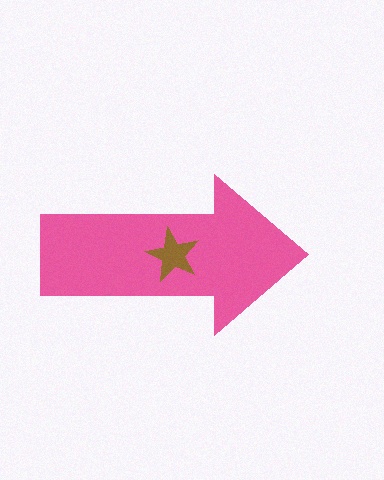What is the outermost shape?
The pink arrow.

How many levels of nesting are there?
2.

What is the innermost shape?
The brown star.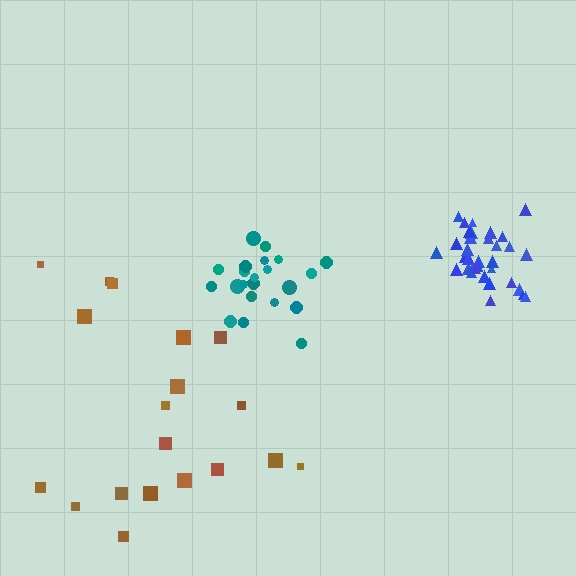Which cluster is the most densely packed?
Blue.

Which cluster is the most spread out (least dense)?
Brown.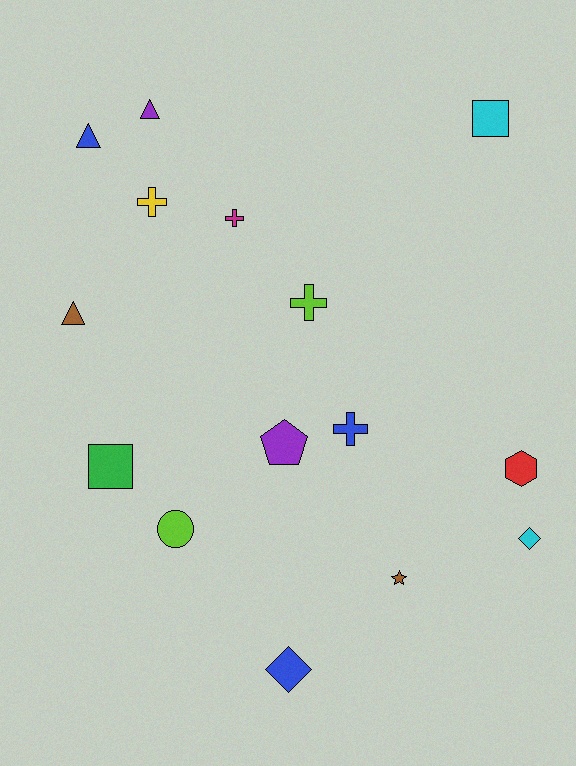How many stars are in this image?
There is 1 star.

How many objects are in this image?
There are 15 objects.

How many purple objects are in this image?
There are 2 purple objects.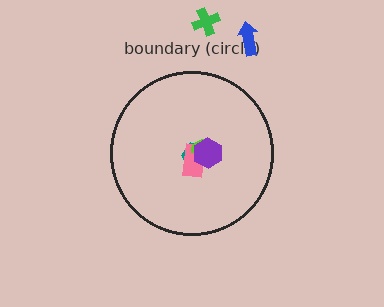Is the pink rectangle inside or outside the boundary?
Inside.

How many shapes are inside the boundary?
4 inside, 2 outside.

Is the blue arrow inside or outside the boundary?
Outside.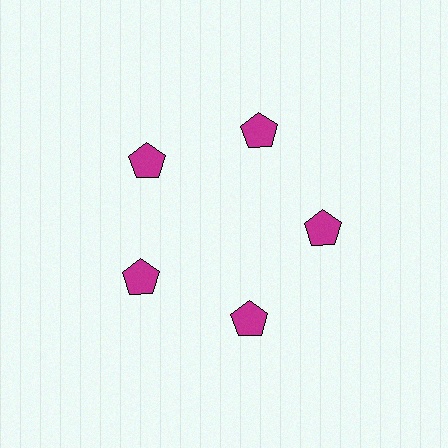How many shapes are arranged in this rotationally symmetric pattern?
There are 5 shapes, arranged in 5 groups of 1.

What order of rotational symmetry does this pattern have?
This pattern has 5-fold rotational symmetry.